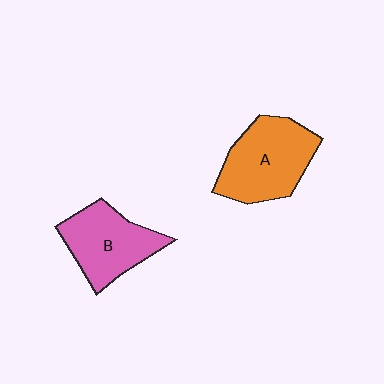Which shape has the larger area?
Shape A (orange).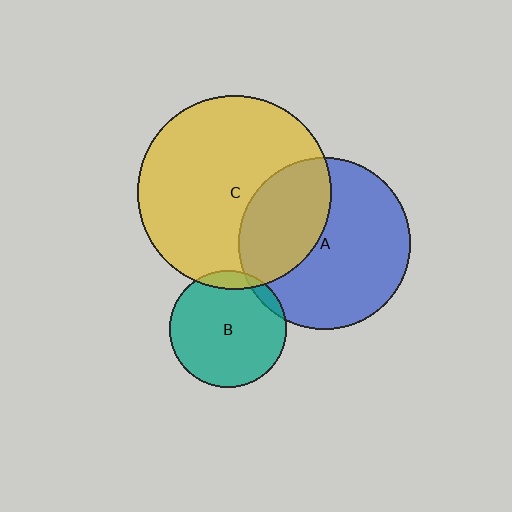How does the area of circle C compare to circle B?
Approximately 2.7 times.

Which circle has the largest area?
Circle C (yellow).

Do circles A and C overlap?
Yes.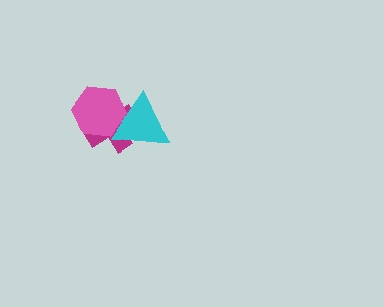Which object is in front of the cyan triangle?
The pink hexagon is in front of the cyan triangle.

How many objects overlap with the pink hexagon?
2 objects overlap with the pink hexagon.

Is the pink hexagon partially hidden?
No, no other shape covers it.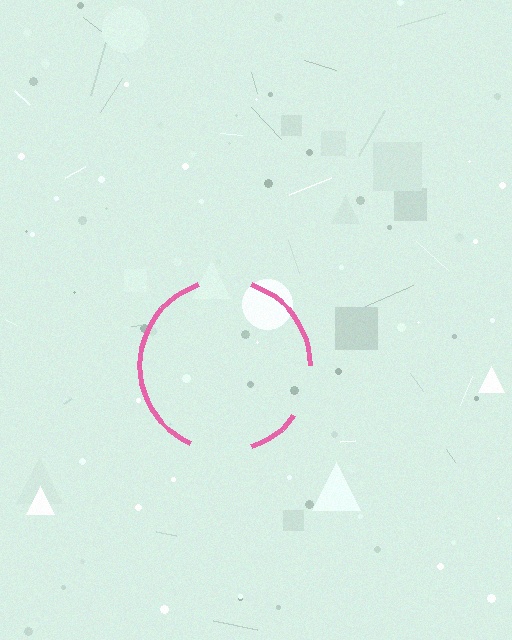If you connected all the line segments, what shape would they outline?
They would outline a circle.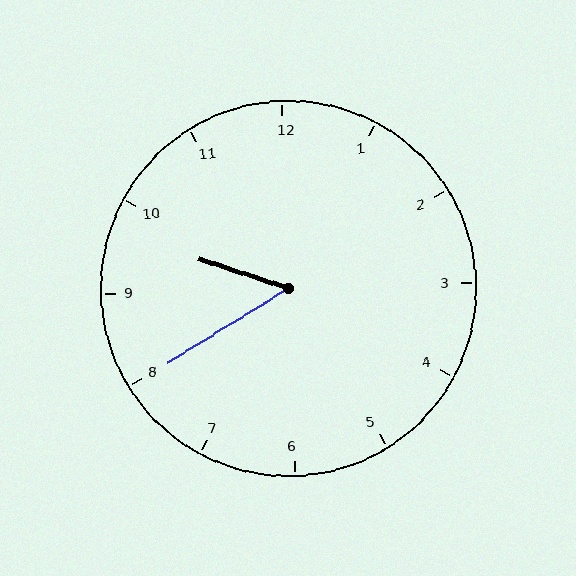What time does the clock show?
9:40.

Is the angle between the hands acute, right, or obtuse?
It is acute.